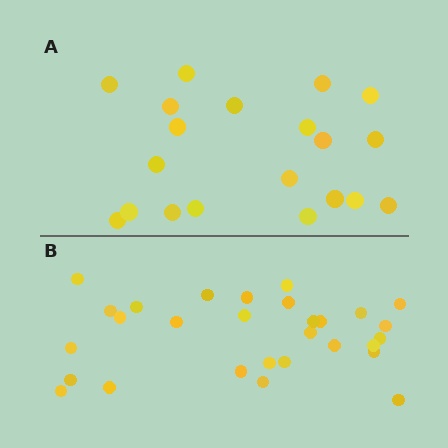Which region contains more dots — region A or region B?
Region B (the bottom region) has more dots.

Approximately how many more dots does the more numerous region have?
Region B has roughly 8 or so more dots than region A.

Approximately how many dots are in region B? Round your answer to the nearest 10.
About 30 dots. (The exact count is 29, which rounds to 30.)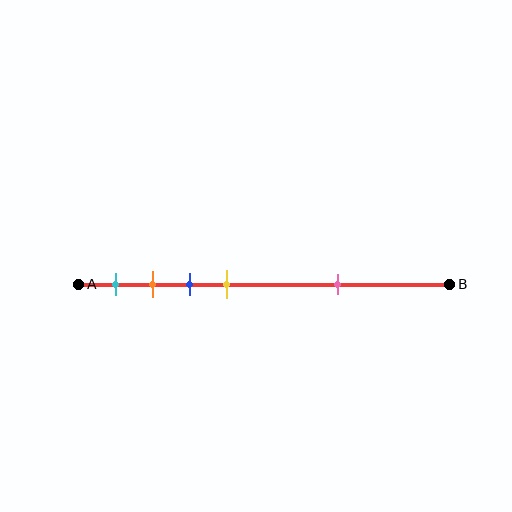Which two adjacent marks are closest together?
The orange and blue marks are the closest adjacent pair.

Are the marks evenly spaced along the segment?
No, the marks are not evenly spaced.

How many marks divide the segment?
There are 5 marks dividing the segment.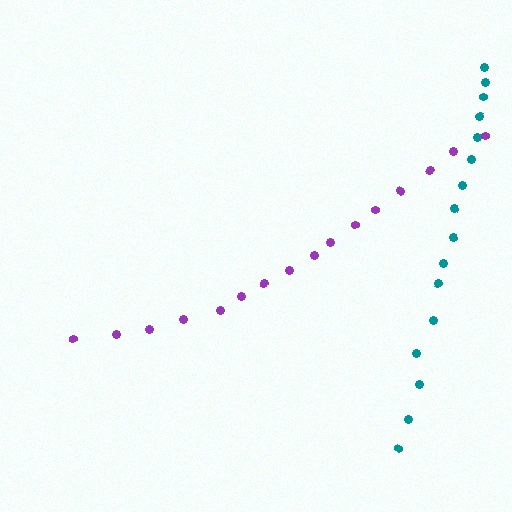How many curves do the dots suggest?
There are 2 distinct paths.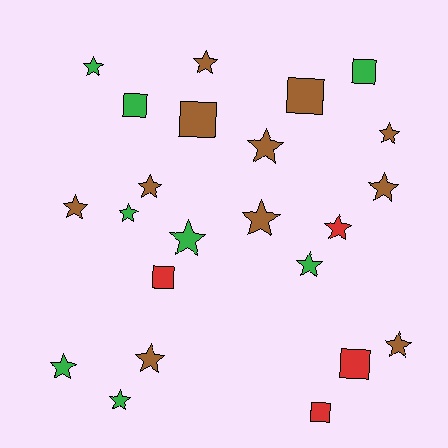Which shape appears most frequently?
Star, with 16 objects.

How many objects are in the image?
There are 23 objects.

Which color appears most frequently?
Brown, with 11 objects.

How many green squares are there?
There are 2 green squares.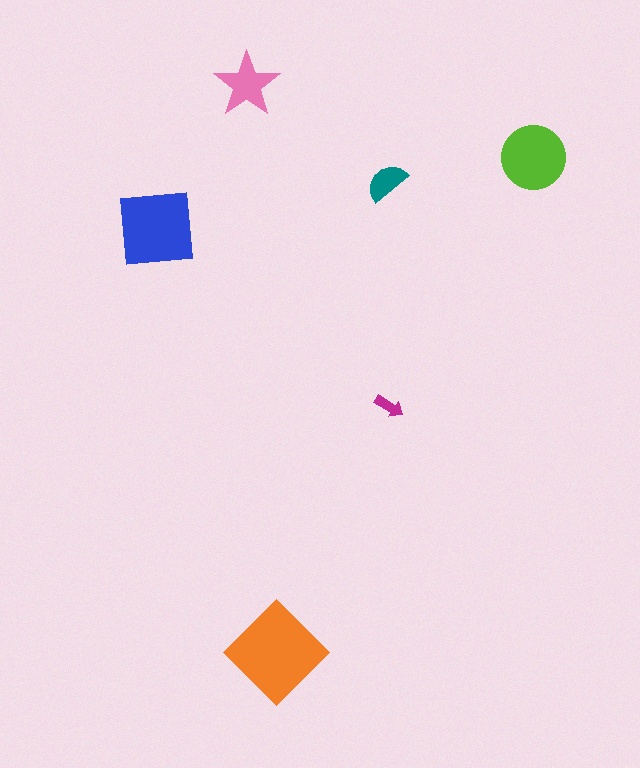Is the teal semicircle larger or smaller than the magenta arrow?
Larger.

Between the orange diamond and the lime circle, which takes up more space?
The orange diamond.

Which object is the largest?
The orange diamond.